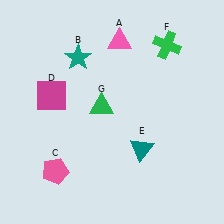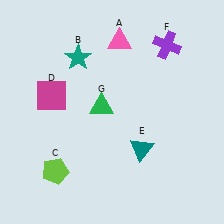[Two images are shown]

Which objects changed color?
C changed from pink to lime. F changed from green to purple.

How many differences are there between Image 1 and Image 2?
There are 2 differences between the two images.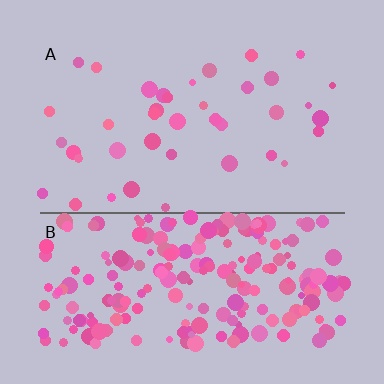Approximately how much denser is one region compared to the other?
Approximately 5.3× — region B over region A.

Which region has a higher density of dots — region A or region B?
B (the bottom).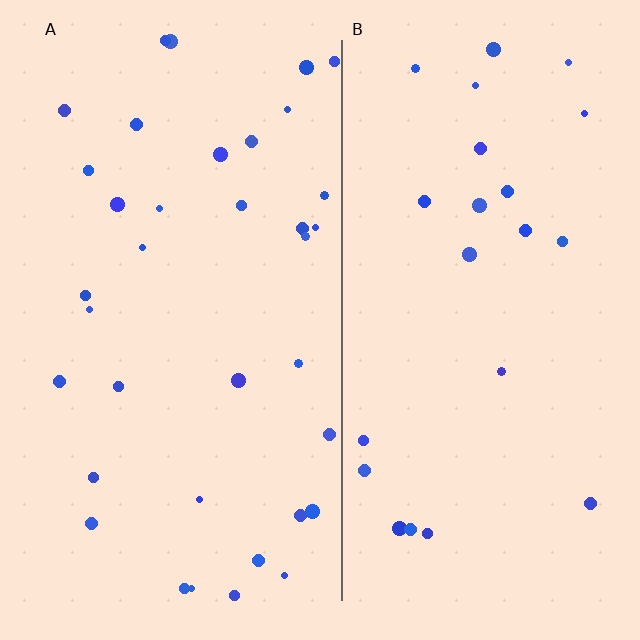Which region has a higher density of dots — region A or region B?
A (the left).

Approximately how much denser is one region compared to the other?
Approximately 1.6× — region A over region B.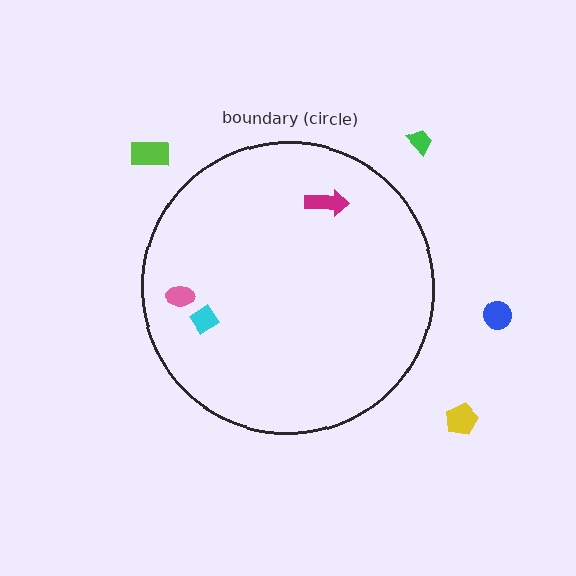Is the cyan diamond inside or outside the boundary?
Inside.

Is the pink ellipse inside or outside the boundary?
Inside.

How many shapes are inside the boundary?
3 inside, 4 outside.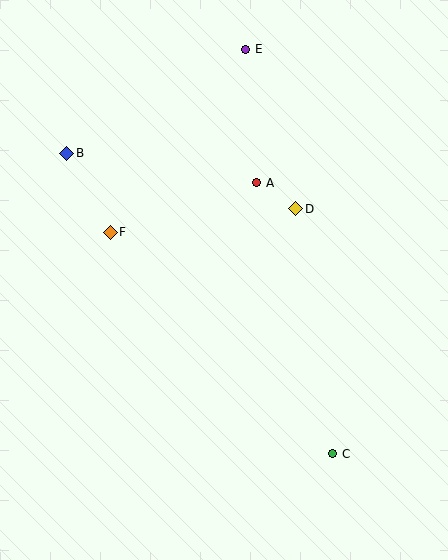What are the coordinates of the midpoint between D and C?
The midpoint between D and C is at (314, 331).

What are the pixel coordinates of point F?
Point F is at (110, 232).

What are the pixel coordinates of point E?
Point E is at (246, 49).